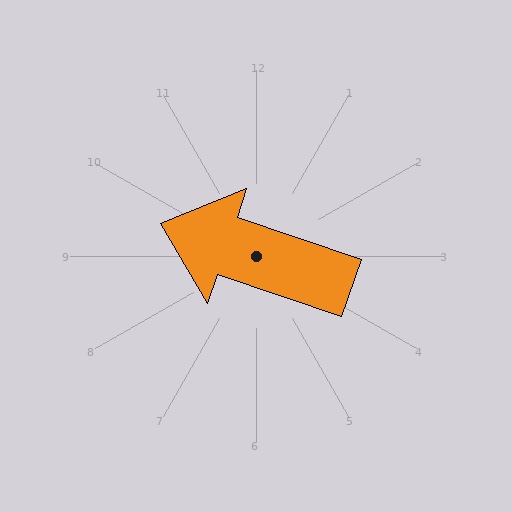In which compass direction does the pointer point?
West.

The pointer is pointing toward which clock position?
Roughly 10 o'clock.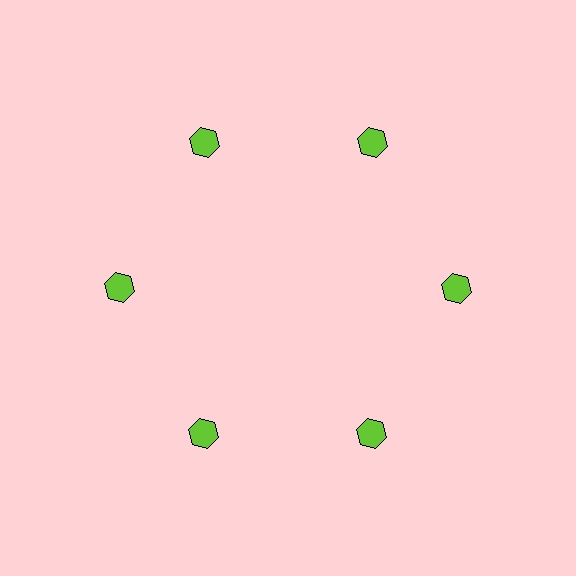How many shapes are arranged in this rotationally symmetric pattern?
There are 6 shapes, arranged in 6 groups of 1.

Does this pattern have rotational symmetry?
Yes, this pattern has 6-fold rotational symmetry. It looks the same after rotating 60 degrees around the center.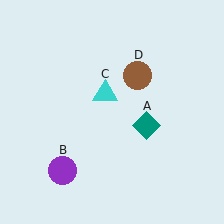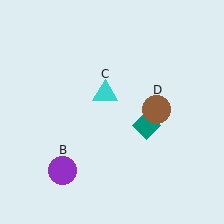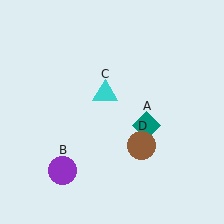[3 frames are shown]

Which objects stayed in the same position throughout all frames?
Teal diamond (object A) and purple circle (object B) and cyan triangle (object C) remained stationary.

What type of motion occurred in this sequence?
The brown circle (object D) rotated clockwise around the center of the scene.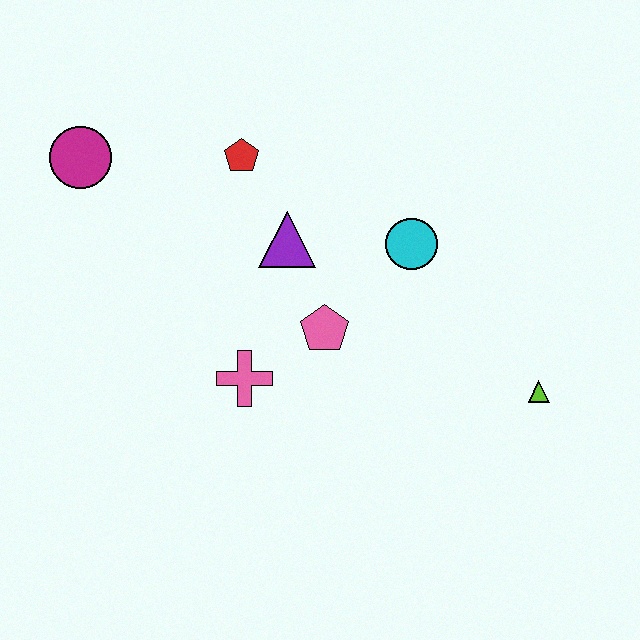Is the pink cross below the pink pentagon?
Yes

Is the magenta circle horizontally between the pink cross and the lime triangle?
No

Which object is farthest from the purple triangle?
The lime triangle is farthest from the purple triangle.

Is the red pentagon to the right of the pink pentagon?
No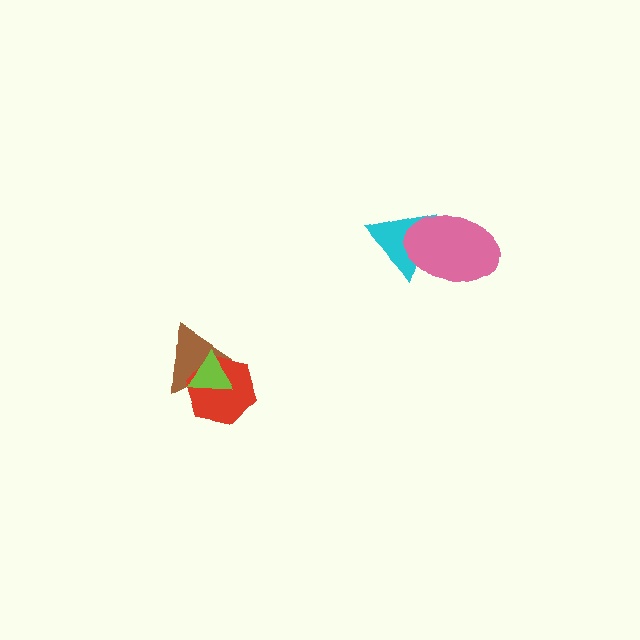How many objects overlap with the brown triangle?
2 objects overlap with the brown triangle.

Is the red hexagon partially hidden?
Yes, it is partially covered by another shape.